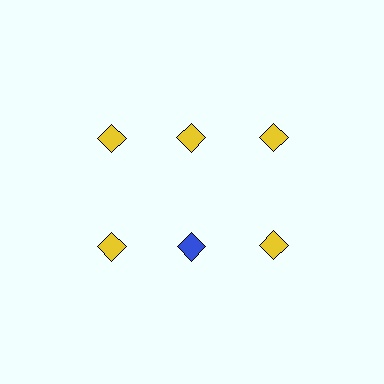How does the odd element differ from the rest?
It has a different color: blue instead of yellow.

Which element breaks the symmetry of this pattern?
The blue diamond in the second row, second from left column breaks the symmetry. All other shapes are yellow diamonds.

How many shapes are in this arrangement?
There are 6 shapes arranged in a grid pattern.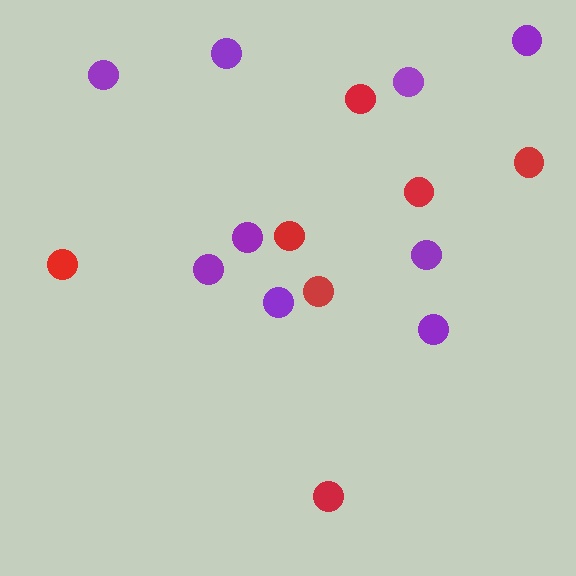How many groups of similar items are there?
There are 2 groups: one group of purple circles (9) and one group of red circles (7).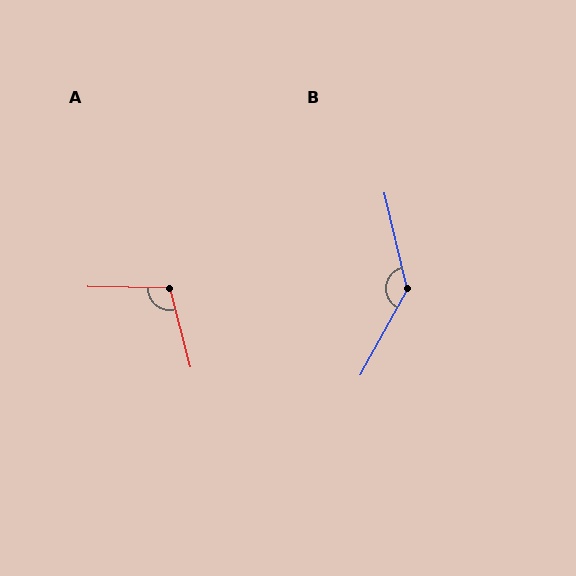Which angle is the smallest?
A, at approximately 106 degrees.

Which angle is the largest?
B, at approximately 138 degrees.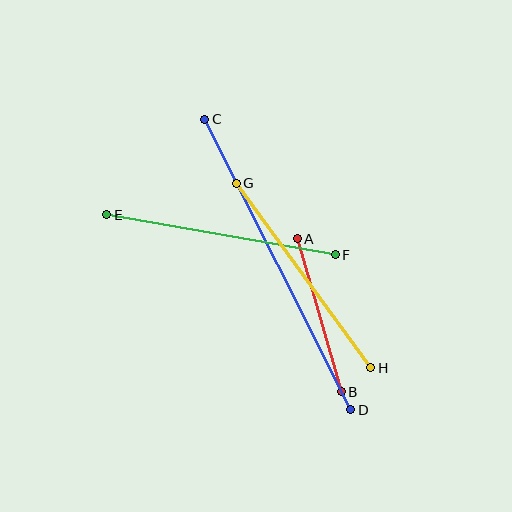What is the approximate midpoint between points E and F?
The midpoint is at approximately (221, 235) pixels.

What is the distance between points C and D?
The distance is approximately 325 pixels.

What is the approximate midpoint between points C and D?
The midpoint is at approximately (278, 265) pixels.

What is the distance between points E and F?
The distance is approximately 232 pixels.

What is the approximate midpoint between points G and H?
The midpoint is at approximately (304, 276) pixels.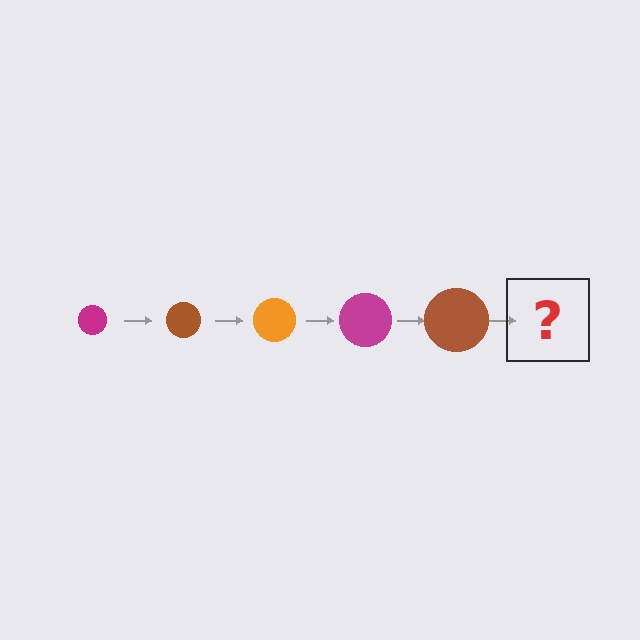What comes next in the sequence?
The next element should be an orange circle, larger than the previous one.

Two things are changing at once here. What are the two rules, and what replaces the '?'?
The two rules are that the circle grows larger each step and the color cycles through magenta, brown, and orange. The '?' should be an orange circle, larger than the previous one.